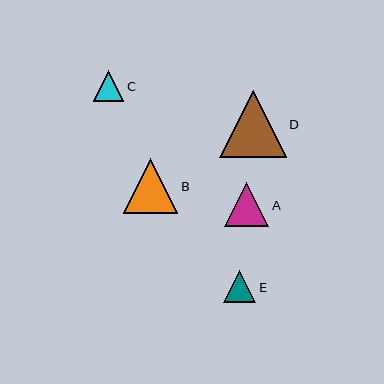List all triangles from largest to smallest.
From largest to smallest: D, B, A, E, C.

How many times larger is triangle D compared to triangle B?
Triangle D is approximately 1.2 times the size of triangle B.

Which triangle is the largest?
Triangle D is the largest with a size of approximately 66 pixels.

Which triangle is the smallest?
Triangle C is the smallest with a size of approximately 31 pixels.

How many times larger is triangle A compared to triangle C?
Triangle A is approximately 1.4 times the size of triangle C.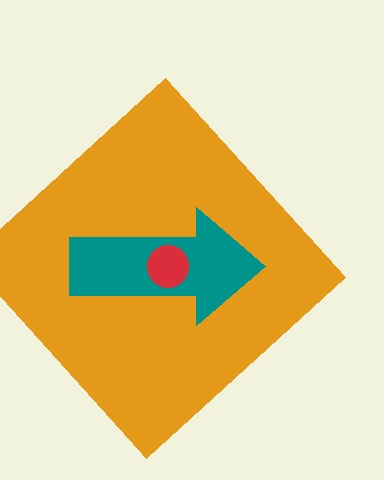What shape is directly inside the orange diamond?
The teal arrow.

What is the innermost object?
The red circle.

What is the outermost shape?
The orange diamond.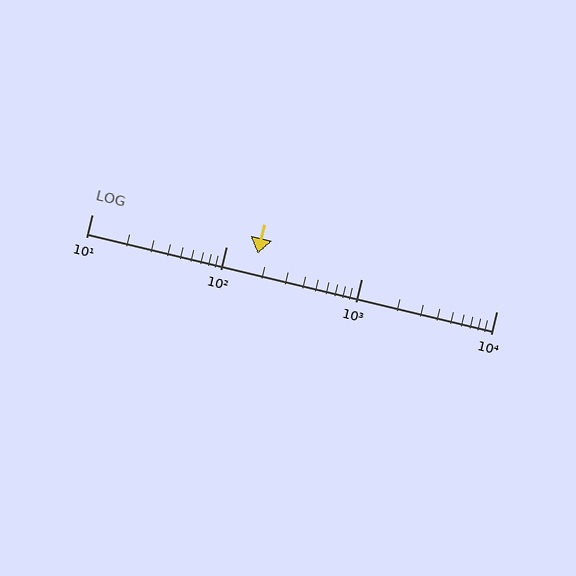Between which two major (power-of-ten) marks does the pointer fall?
The pointer is between 100 and 1000.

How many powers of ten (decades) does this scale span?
The scale spans 3 decades, from 10 to 10000.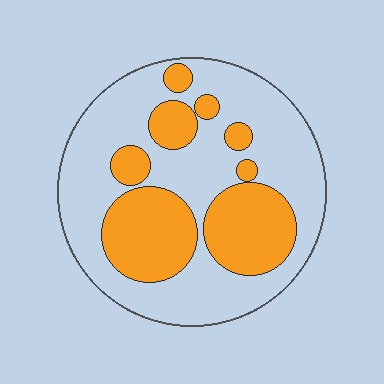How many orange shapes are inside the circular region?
8.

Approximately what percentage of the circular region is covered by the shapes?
Approximately 35%.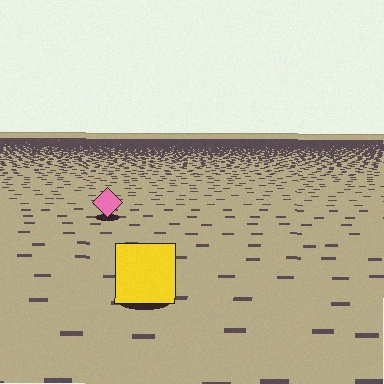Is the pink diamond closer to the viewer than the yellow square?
No. The yellow square is closer — you can tell from the texture gradient: the ground texture is coarser near it.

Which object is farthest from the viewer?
The pink diamond is farthest from the viewer. It appears smaller and the ground texture around it is denser.